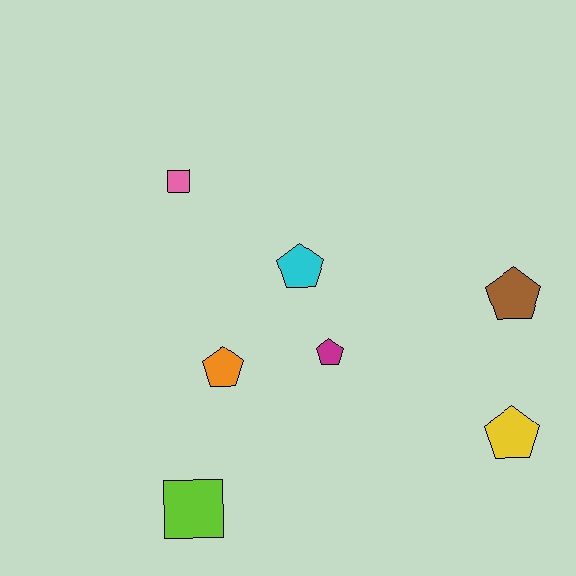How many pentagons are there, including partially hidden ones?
There are 5 pentagons.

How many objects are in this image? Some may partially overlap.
There are 7 objects.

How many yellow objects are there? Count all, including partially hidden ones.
There is 1 yellow object.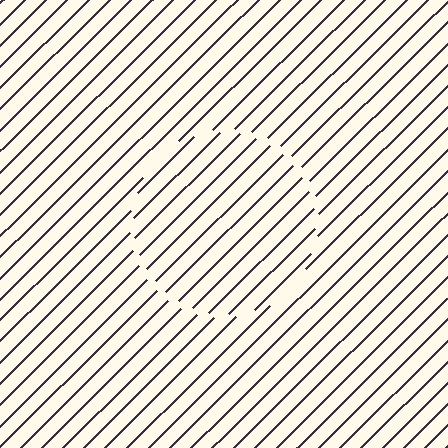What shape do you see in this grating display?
An illusory circle. The interior of the shape contains the same grating, shifted by half a period — the contour is defined by the phase discontinuity where line-ends from the inner and outer gratings abut.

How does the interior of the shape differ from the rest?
The interior of the shape contains the same grating, shifted by half a period — the contour is defined by the phase discontinuity where line-ends from the inner and outer gratings abut.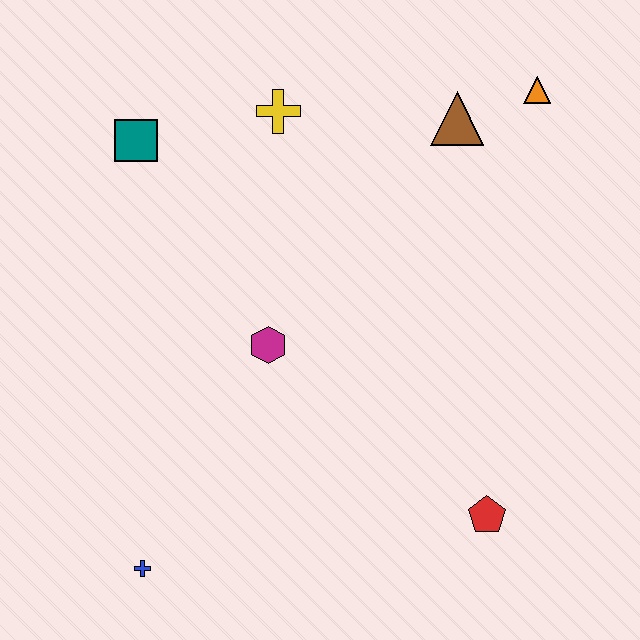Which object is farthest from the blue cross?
The orange triangle is farthest from the blue cross.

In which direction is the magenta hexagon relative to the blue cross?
The magenta hexagon is above the blue cross.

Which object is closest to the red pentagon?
The magenta hexagon is closest to the red pentagon.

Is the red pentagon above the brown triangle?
No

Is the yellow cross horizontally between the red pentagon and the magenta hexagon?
Yes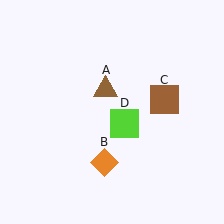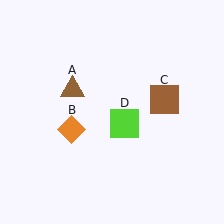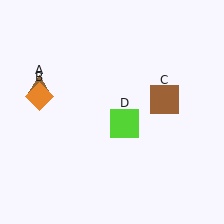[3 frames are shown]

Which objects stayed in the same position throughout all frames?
Brown square (object C) and lime square (object D) remained stationary.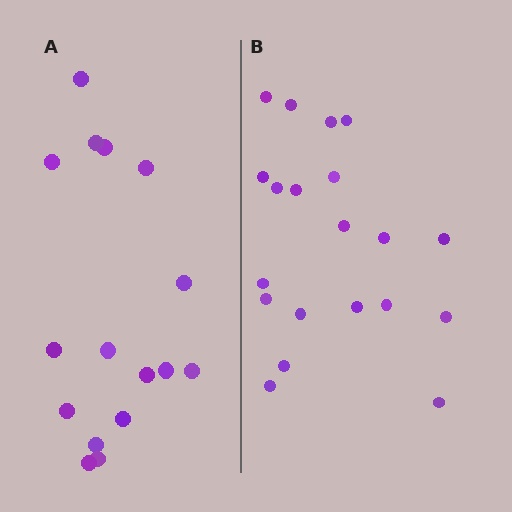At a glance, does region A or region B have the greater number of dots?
Region B (the right region) has more dots.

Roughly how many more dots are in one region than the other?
Region B has about 4 more dots than region A.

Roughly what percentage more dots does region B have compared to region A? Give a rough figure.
About 25% more.